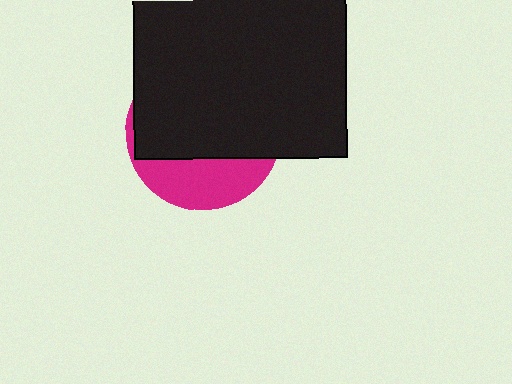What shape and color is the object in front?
The object in front is a black rectangle.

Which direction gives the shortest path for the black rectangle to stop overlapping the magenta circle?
Moving up gives the shortest separation.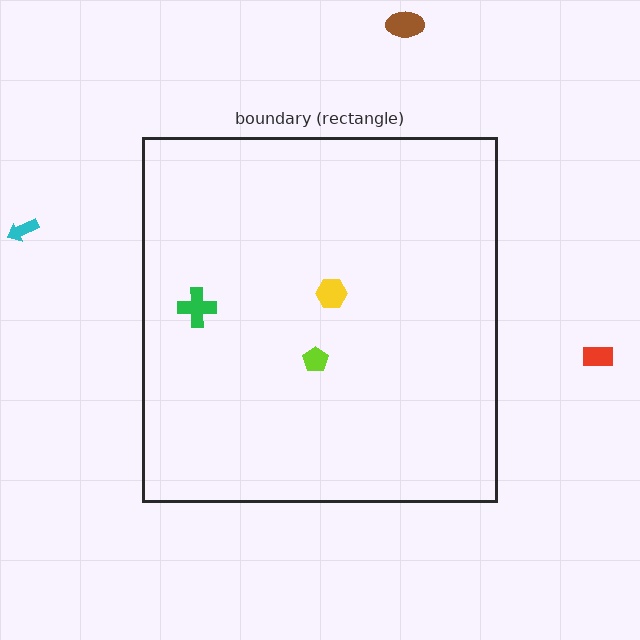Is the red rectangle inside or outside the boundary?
Outside.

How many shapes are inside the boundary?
3 inside, 3 outside.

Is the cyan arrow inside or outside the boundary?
Outside.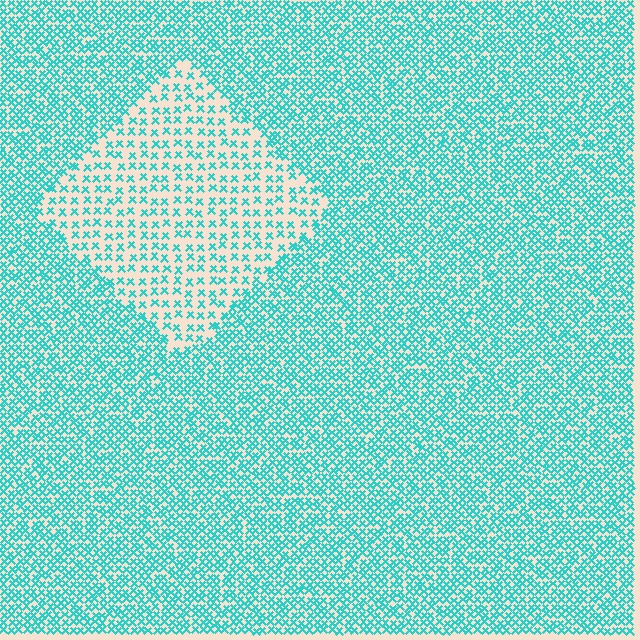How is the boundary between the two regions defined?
The boundary is defined by a change in element density (approximately 2.2x ratio). All elements are the same color, size, and shape.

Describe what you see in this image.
The image contains small cyan elements arranged at two different densities. A diamond-shaped region is visible where the elements are less densely packed than the surrounding area.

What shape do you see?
I see a diamond.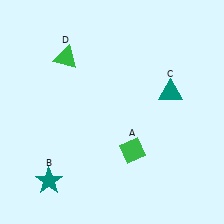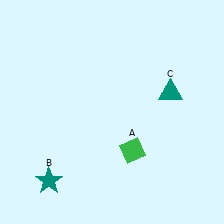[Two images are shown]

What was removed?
The green triangle (D) was removed in Image 2.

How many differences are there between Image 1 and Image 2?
There is 1 difference between the two images.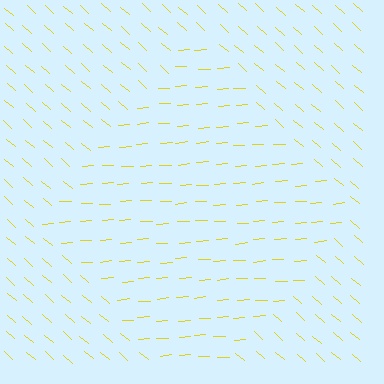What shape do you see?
I see a diamond.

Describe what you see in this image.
The image is filled with small yellow line segments. A diamond region in the image has lines oriented differently from the surrounding lines, creating a visible texture boundary.